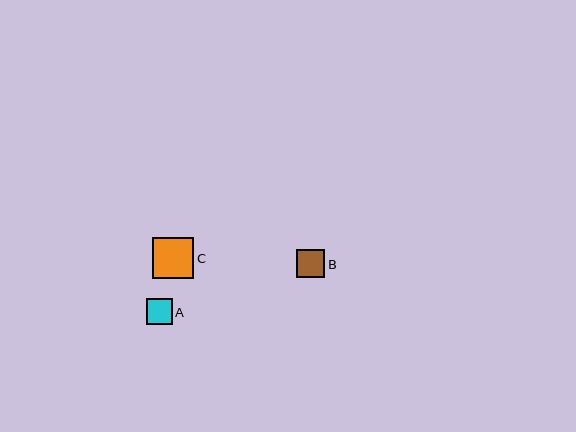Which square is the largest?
Square C is the largest with a size of approximately 42 pixels.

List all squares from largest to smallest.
From largest to smallest: C, B, A.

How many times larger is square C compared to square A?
Square C is approximately 1.6 times the size of square A.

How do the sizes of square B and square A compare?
Square B and square A are approximately the same size.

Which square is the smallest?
Square A is the smallest with a size of approximately 26 pixels.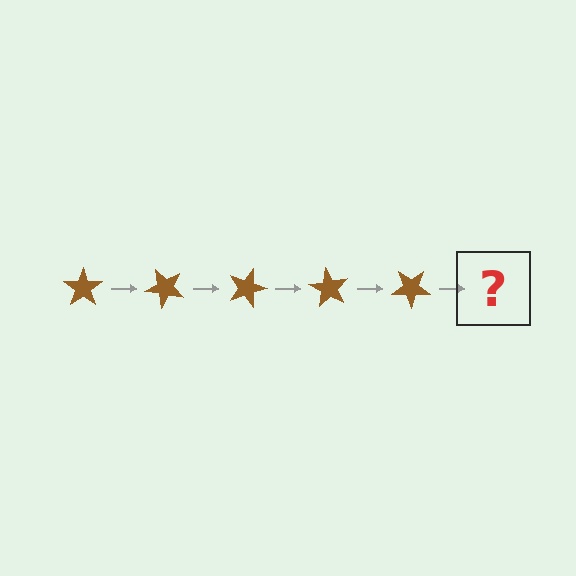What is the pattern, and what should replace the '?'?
The pattern is that the star rotates 45 degrees each step. The '?' should be a brown star rotated 225 degrees.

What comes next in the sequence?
The next element should be a brown star rotated 225 degrees.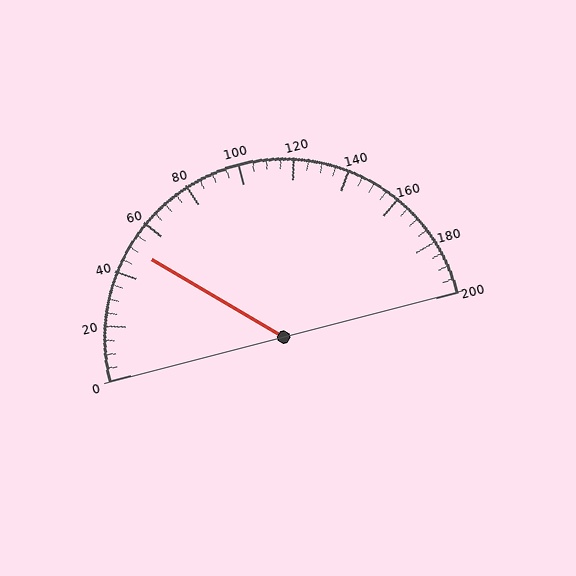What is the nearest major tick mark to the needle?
The nearest major tick mark is 40.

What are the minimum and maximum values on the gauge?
The gauge ranges from 0 to 200.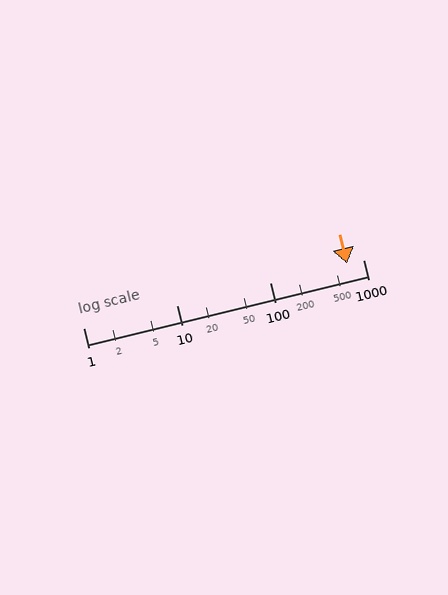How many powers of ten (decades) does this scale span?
The scale spans 3 decades, from 1 to 1000.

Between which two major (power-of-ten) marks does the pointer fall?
The pointer is between 100 and 1000.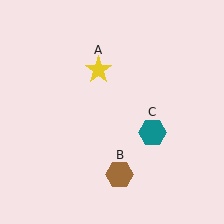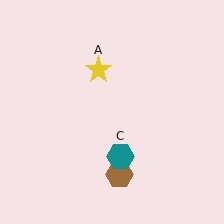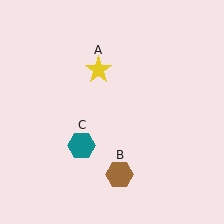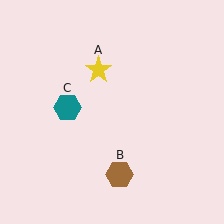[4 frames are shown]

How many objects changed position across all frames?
1 object changed position: teal hexagon (object C).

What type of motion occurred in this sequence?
The teal hexagon (object C) rotated clockwise around the center of the scene.